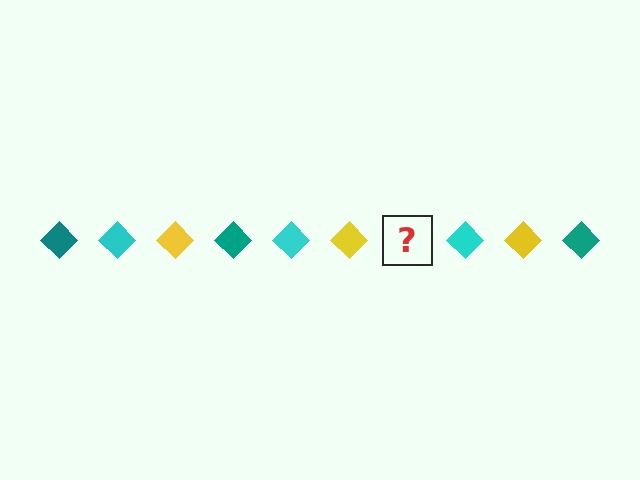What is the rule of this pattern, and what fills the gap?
The rule is that the pattern cycles through teal, cyan, yellow diamonds. The gap should be filled with a teal diamond.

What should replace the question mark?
The question mark should be replaced with a teal diamond.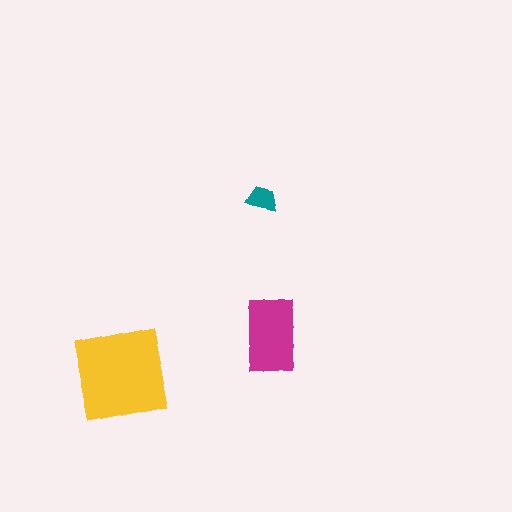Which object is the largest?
The yellow square.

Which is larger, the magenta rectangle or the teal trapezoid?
The magenta rectangle.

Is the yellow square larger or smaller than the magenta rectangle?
Larger.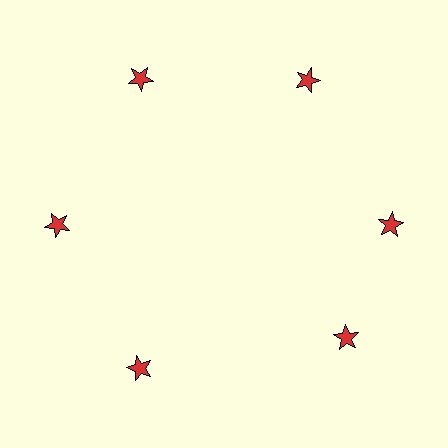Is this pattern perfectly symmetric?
No. The 6 red stars are arranged in a ring, but one element near the 5 o'clock position is rotated out of alignment along the ring, breaking the 6-fold rotational symmetry.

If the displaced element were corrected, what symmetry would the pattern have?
It would have 6-fold rotational symmetry — the pattern would map onto itself every 60 degrees.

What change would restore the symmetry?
The symmetry would be restored by rotating it back into even spacing with its neighbors so that all 6 stars sit at equal angles and equal distance from the center.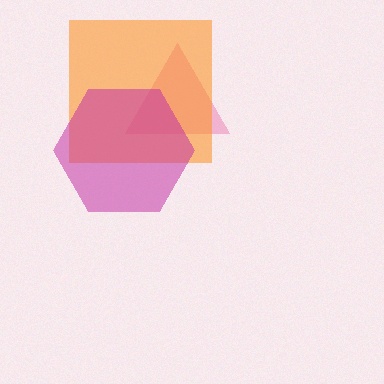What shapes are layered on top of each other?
The layered shapes are: a pink triangle, an orange square, a magenta hexagon.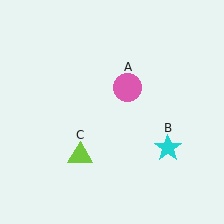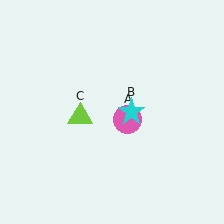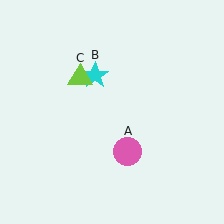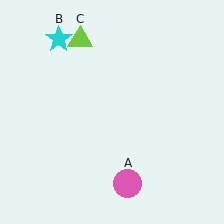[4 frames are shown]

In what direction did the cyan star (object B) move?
The cyan star (object B) moved up and to the left.